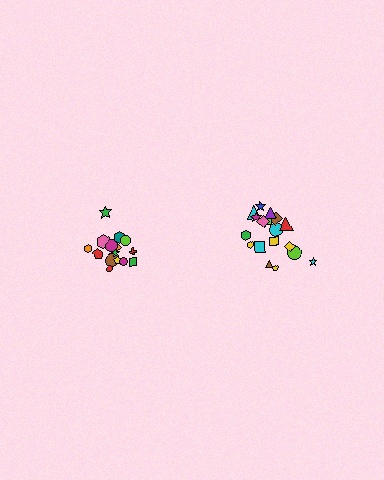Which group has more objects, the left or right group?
The right group.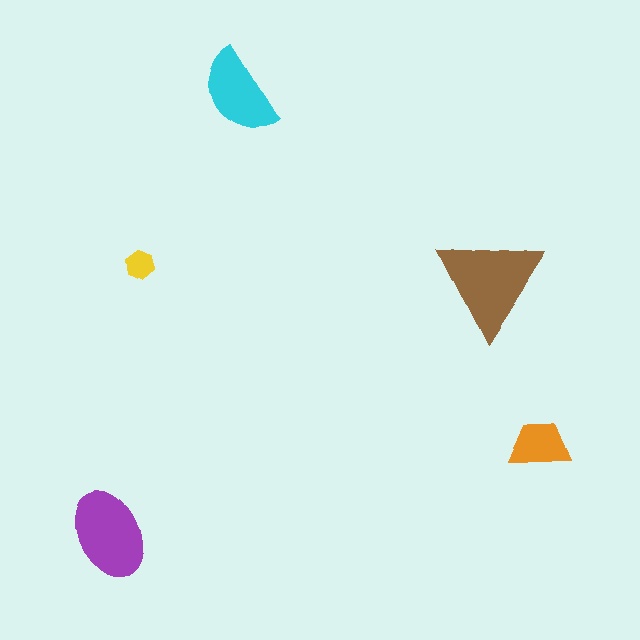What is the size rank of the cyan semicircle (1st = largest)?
3rd.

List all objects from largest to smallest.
The brown triangle, the purple ellipse, the cyan semicircle, the orange trapezoid, the yellow hexagon.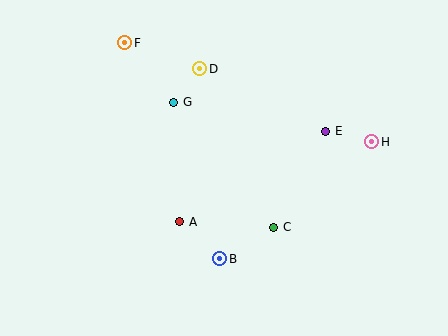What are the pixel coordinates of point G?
Point G is at (174, 102).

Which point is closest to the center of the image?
Point A at (180, 222) is closest to the center.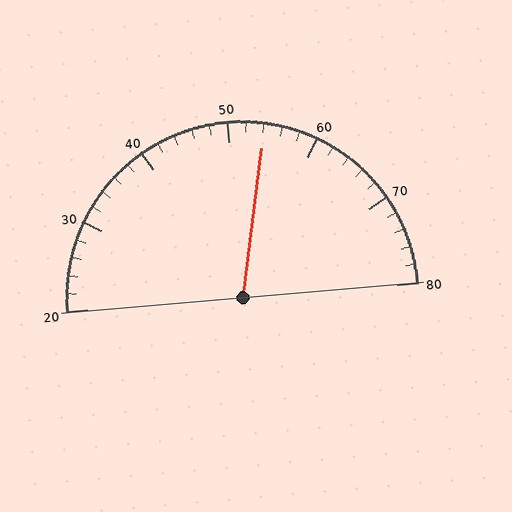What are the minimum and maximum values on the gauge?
The gauge ranges from 20 to 80.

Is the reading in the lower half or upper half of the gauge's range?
The reading is in the upper half of the range (20 to 80).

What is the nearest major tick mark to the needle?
The nearest major tick mark is 50.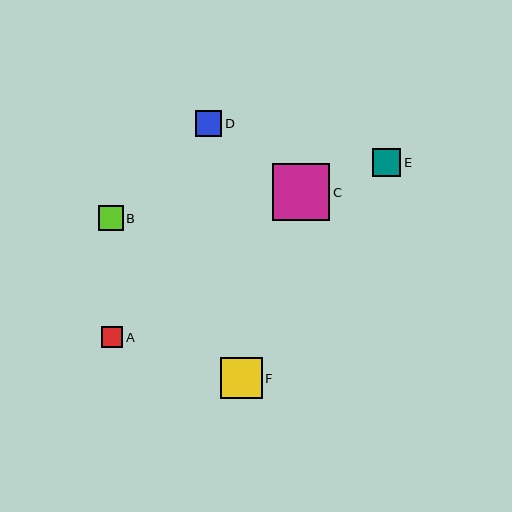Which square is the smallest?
Square A is the smallest with a size of approximately 22 pixels.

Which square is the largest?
Square C is the largest with a size of approximately 57 pixels.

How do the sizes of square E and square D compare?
Square E and square D are approximately the same size.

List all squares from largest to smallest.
From largest to smallest: C, F, E, D, B, A.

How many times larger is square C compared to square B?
Square C is approximately 2.3 times the size of square B.